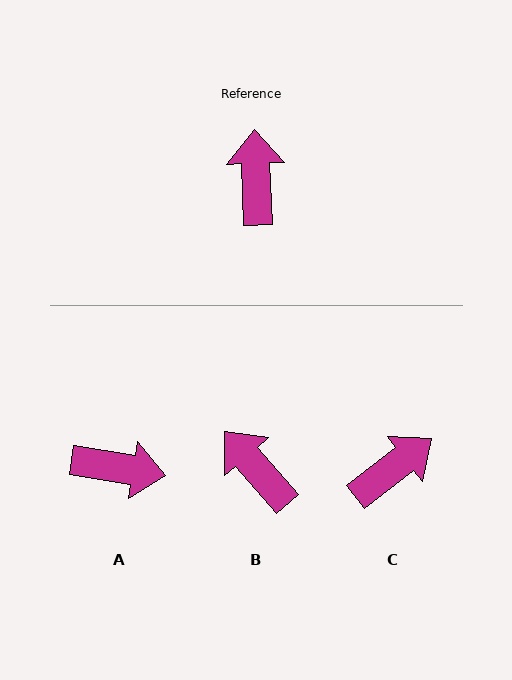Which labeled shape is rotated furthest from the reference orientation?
A, about 101 degrees away.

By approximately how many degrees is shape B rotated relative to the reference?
Approximately 39 degrees counter-clockwise.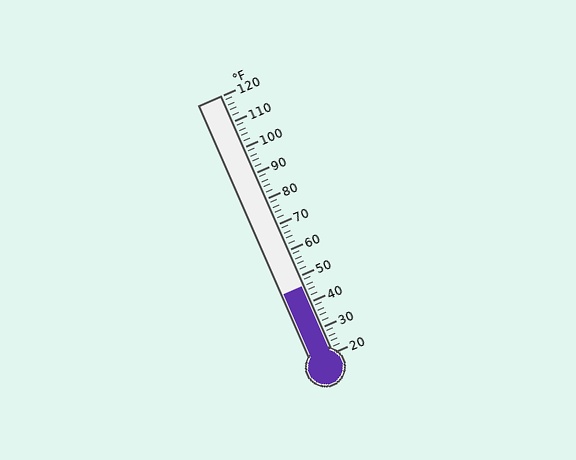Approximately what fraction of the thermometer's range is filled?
The thermometer is filled to approximately 25% of its range.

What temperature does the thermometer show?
The thermometer shows approximately 46°F.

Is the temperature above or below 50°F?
The temperature is below 50°F.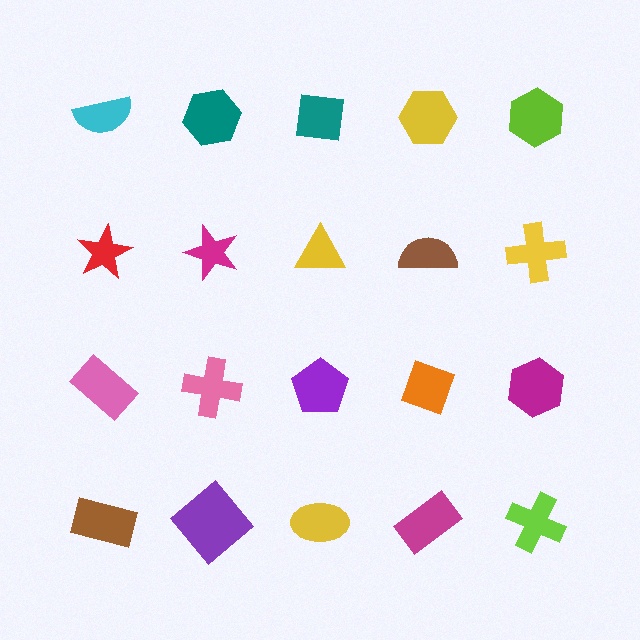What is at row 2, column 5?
A yellow cross.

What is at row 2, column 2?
A magenta star.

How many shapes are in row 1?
5 shapes.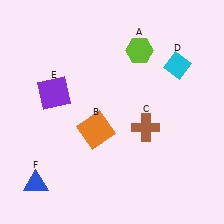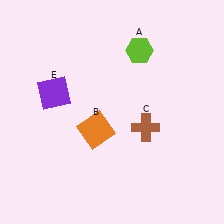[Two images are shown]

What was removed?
The blue triangle (F), the cyan diamond (D) were removed in Image 2.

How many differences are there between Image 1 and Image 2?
There are 2 differences between the two images.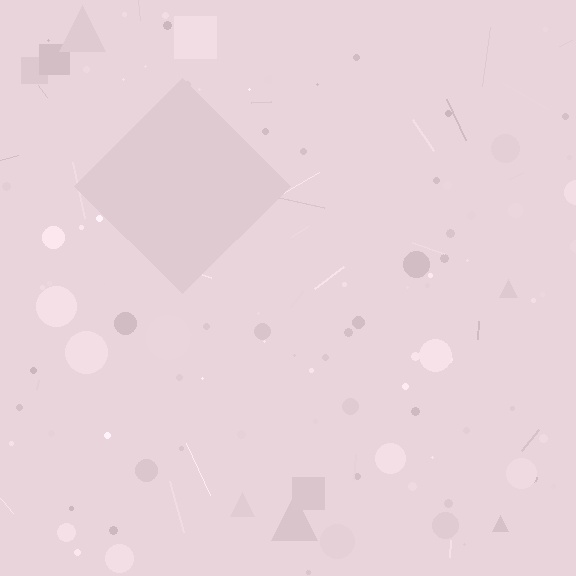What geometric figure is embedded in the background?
A diamond is embedded in the background.